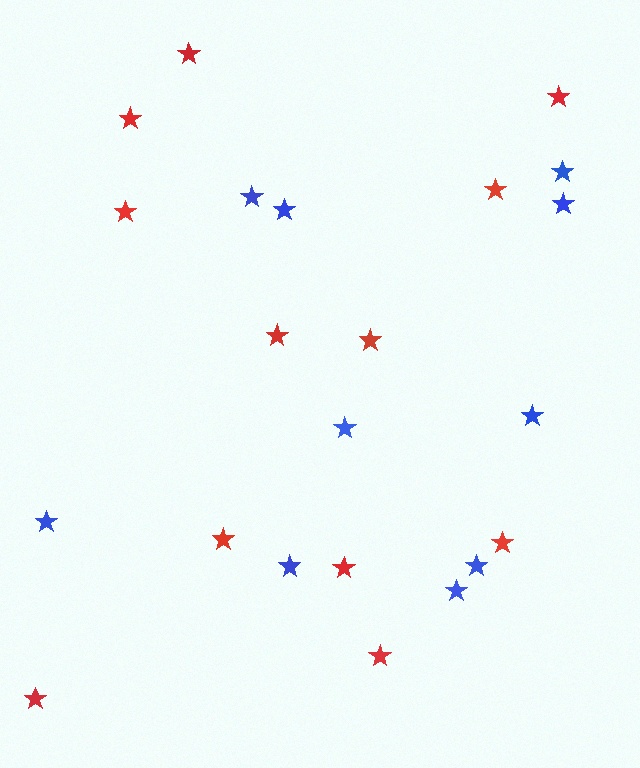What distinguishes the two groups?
There are 2 groups: one group of red stars (12) and one group of blue stars (10).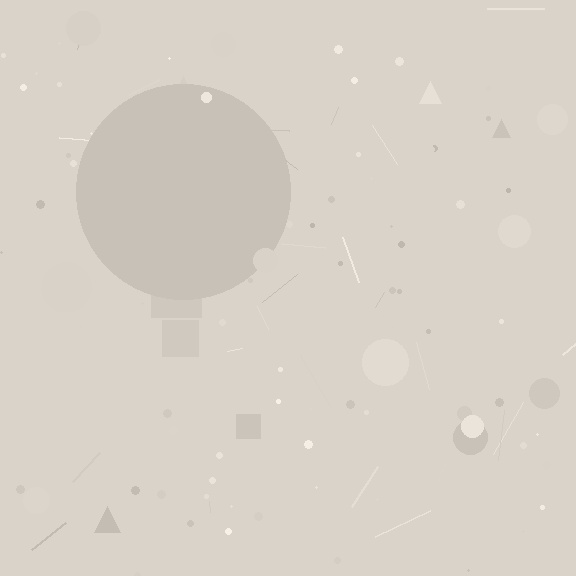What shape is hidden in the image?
A circle is hidden in the image.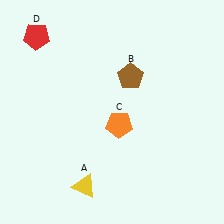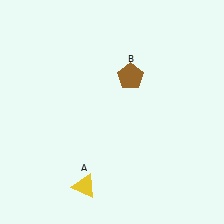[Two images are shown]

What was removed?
The orange pentagon (C), the red pentagon (D) were removed in Image 2.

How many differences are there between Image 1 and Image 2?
There are 2 differences between the two images.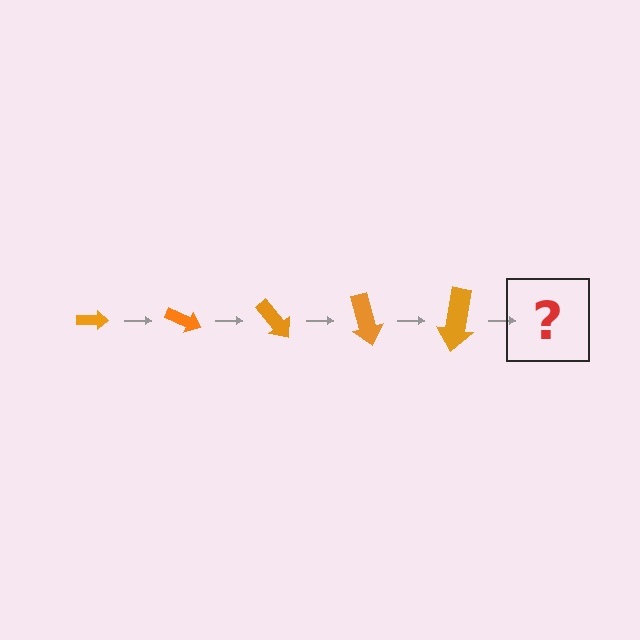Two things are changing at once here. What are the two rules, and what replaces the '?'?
The two rules are that the arrow grows larger each step and it rotates 25 degrees each step. The '?' should be an arrow, larger than the previous one and rotated 125 degrees from the start.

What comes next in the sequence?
The next element should be an arrow, larger than the previous one and rotated 125 degrees from the start.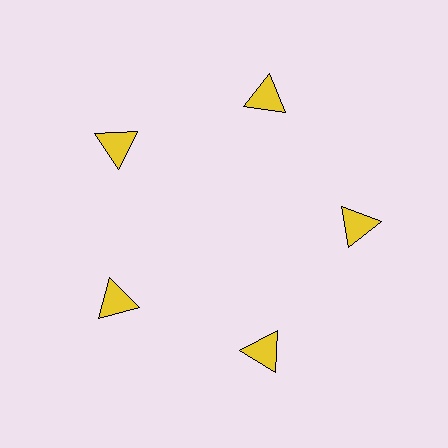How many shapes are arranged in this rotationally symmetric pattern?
There are 5 shapes, arranged in 5 groups of 1.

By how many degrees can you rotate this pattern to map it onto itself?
The pattern maps onto itself every 72 degrees of rotation.